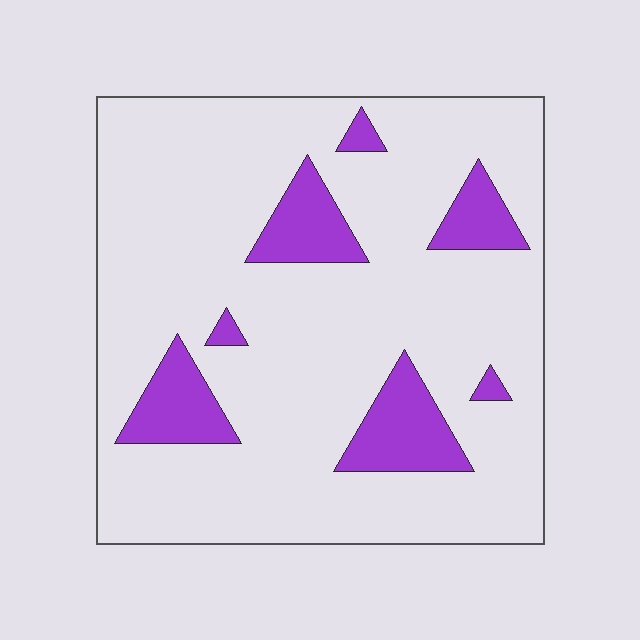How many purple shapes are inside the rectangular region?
7.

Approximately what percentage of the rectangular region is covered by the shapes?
Approximately 15%.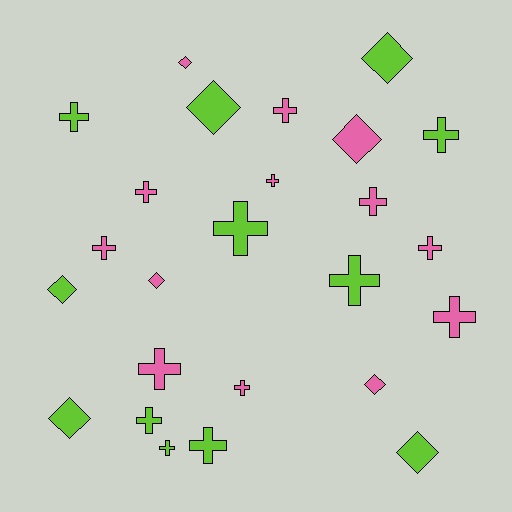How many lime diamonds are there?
There are 5 lime diamonds.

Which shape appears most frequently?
Cross, with 16 objects.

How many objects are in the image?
There are 25 objects.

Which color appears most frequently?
Pink, with 13 objects.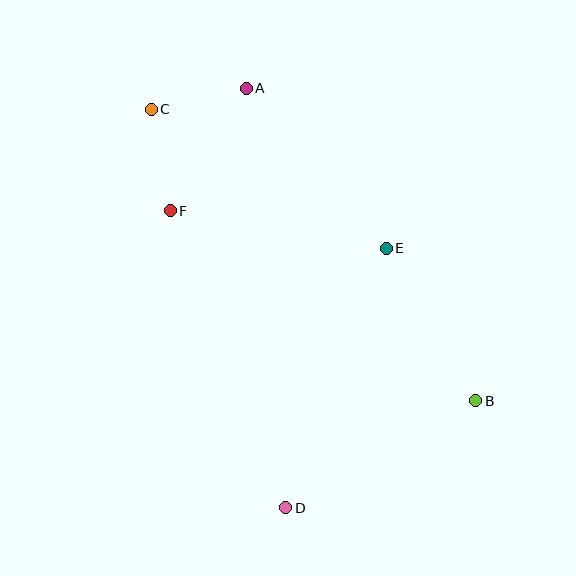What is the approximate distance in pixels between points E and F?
The distance between E and F is approximately 220 pixels.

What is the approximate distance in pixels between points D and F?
The distance between D and F is approximately 319 pixels.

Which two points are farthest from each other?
Points B and C are farthest from each other.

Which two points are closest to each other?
Points A and C are closest to each other.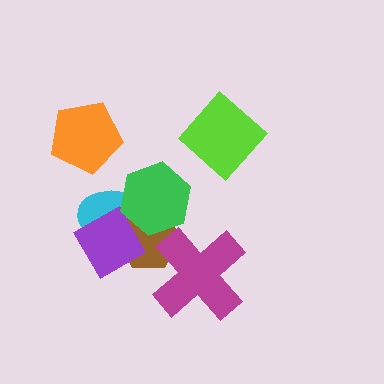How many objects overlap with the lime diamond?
0 objects overlap with the lime diamond.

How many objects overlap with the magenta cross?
1 object overlaps with the magenta cross.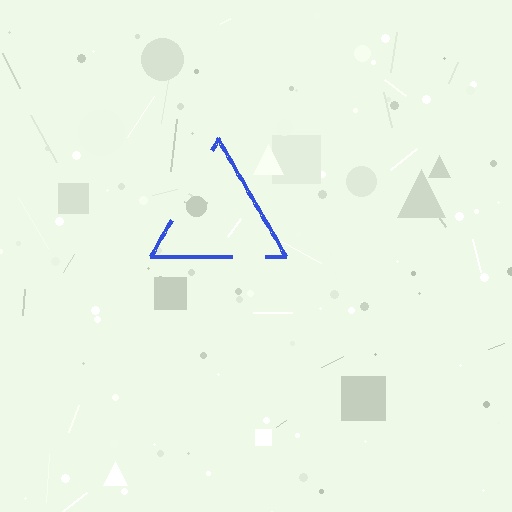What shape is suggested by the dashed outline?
The dashed outline suggests a triangle.